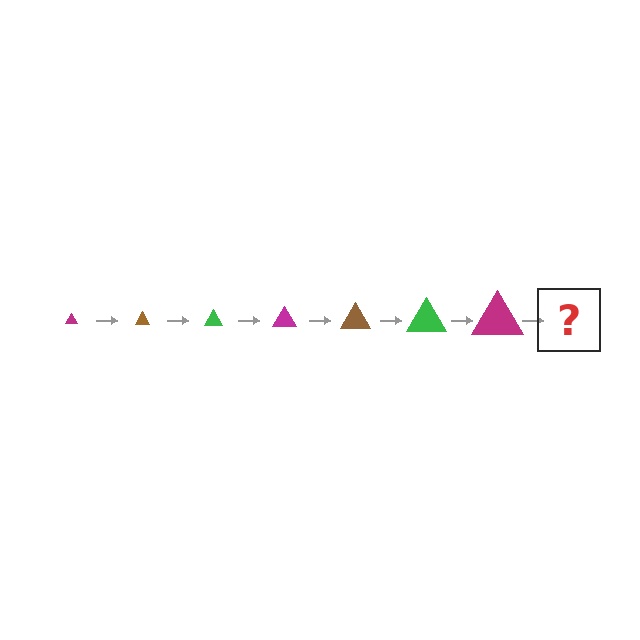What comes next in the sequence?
The next element should be a brown triangle, larger than the previous one.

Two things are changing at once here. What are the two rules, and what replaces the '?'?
The two rules are that the triangle grows larger each step and the color cycles through magenta, brown, and green. The '?' should be a brown triangle, larger than the previous one.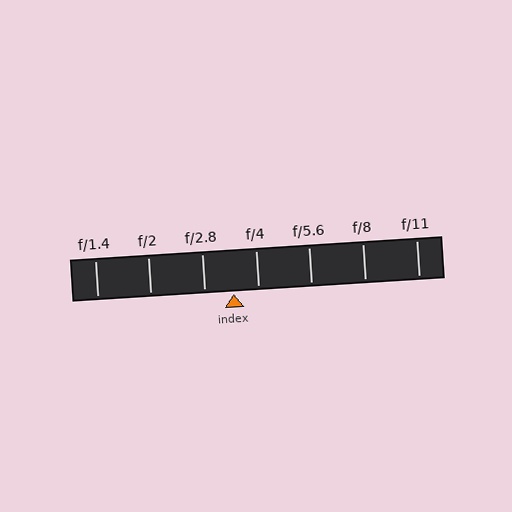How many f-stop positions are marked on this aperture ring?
There are 7 f-stop positions marked.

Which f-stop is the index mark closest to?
The index mark is closest to f/4.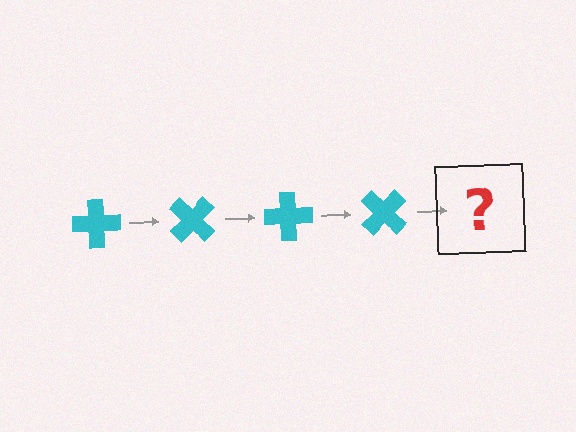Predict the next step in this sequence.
The next step is a cyan cross rotated 180 degrees.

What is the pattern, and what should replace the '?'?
The pattern is that the cross rotates 45 degrees each step. The '?' should be a cyan cross rotated 180 degrees.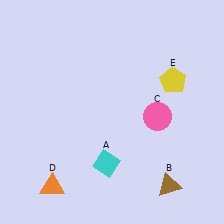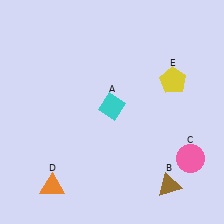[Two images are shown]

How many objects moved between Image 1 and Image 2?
2 objects moved between the two images.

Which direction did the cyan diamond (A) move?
The cyan diamond (A) moved up.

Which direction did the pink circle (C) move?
The pink circle (C) moved down.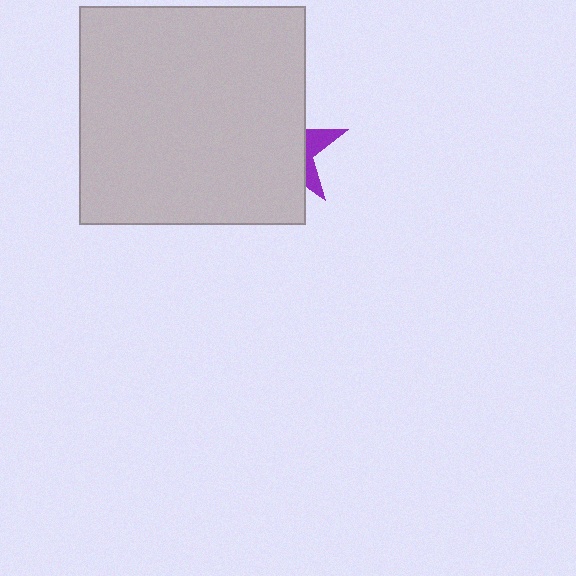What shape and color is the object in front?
The object in front is a light gray rectangle.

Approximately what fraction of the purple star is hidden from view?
Roughly 75% of the purple star is hidden behind the light gray rectangle.